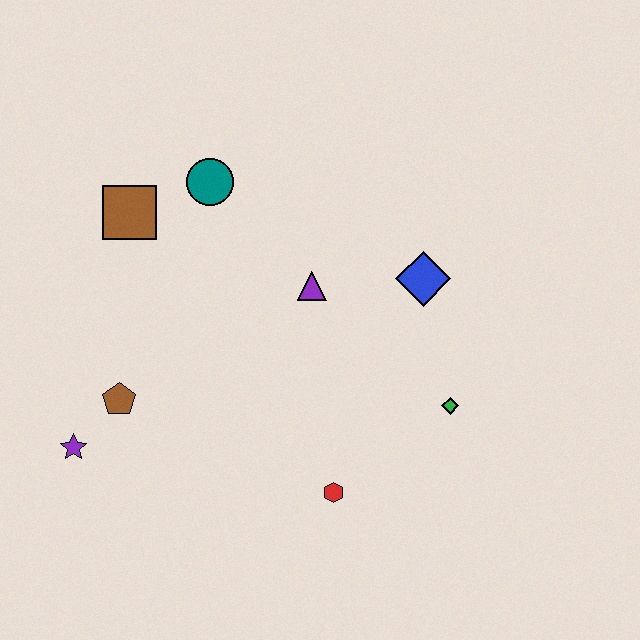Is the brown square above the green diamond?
Yes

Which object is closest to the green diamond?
The blue diamond is closest to the green diamond.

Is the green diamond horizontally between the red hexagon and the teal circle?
No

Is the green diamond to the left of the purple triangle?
No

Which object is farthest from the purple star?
The blue diamond is farthest from the purple star.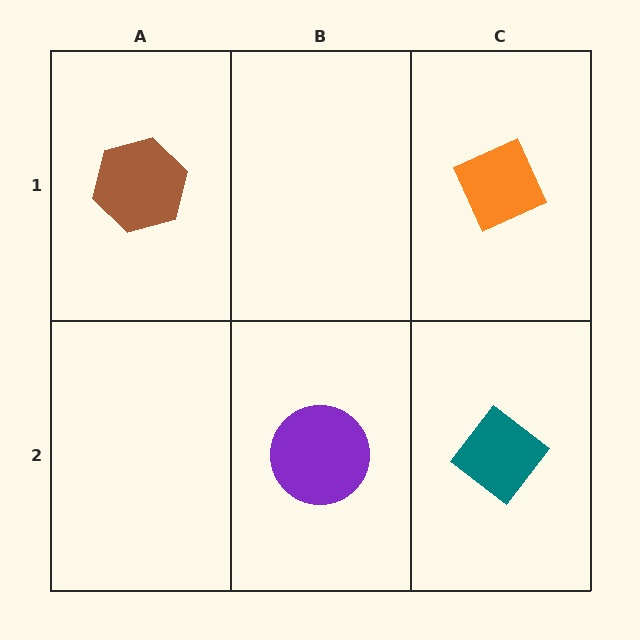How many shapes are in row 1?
2 shapes.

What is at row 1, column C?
An orange diamond.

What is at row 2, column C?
A teal diamond.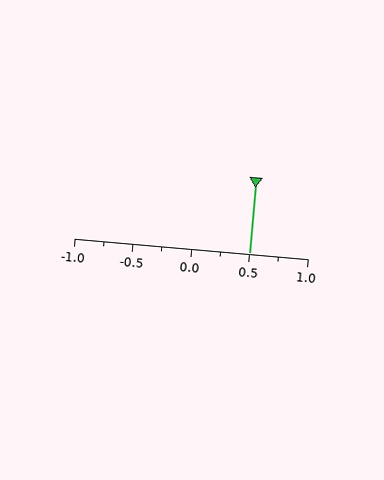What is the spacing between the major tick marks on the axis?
The major ticks are spaced 0.5 apart.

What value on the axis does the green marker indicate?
The marker indicates approximately 0.5.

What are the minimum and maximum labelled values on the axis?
The axis runs from -1.0 to 1.0.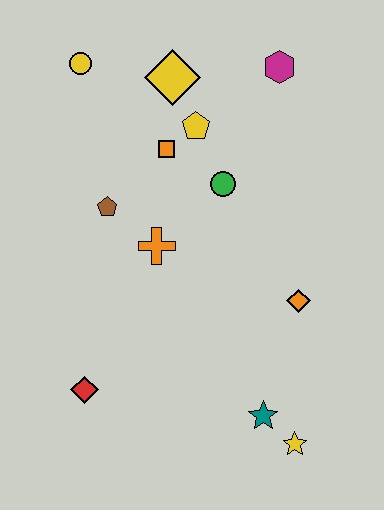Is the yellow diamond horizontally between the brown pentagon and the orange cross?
No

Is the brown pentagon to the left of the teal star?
Yes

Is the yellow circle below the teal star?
No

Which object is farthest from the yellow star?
The yellow circle is farthest from the yellow star.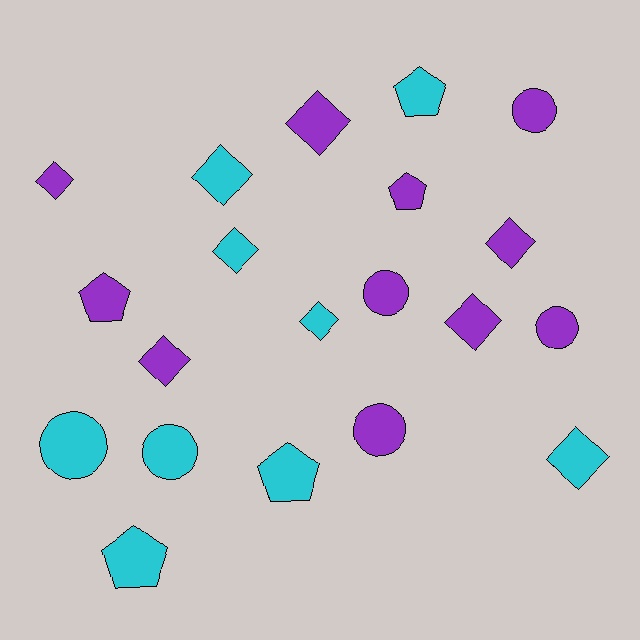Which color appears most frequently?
Purple, with 11 objects.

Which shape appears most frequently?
Diamond, with 9 objects.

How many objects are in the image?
There are 20 objects.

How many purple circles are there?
There are 4 purple circles.